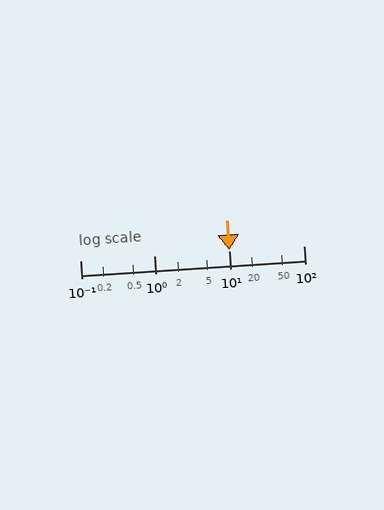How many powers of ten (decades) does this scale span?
The scale spans 3 decades, from 0.1 to 100.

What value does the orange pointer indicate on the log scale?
The pointer indicates approximately 9.9.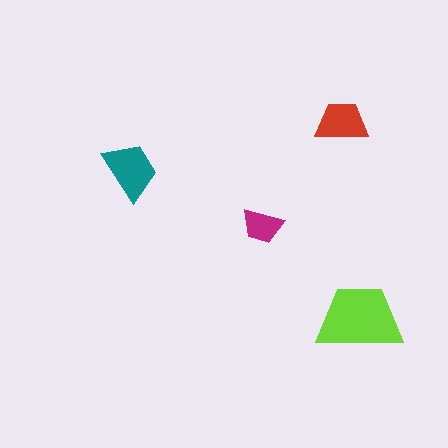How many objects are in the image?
There are 4 objects in the image.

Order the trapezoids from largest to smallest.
the lime one, the teal one, the red one, the magenta one.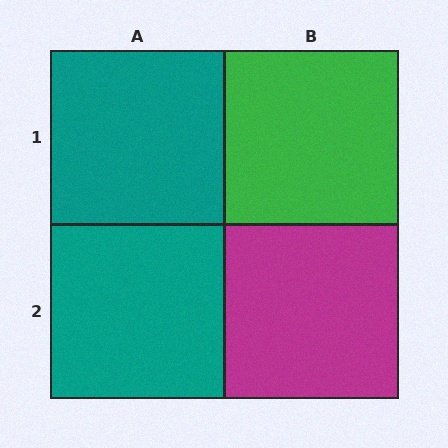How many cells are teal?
2 cells are teal.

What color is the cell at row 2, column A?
Teal.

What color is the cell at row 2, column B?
Magenta.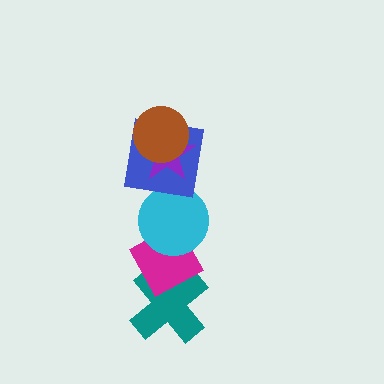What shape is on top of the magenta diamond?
The cyan circle is on top of the magenta diamond.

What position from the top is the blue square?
The blue square is 3rd from the top.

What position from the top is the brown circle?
The brown circle is 1st from the top.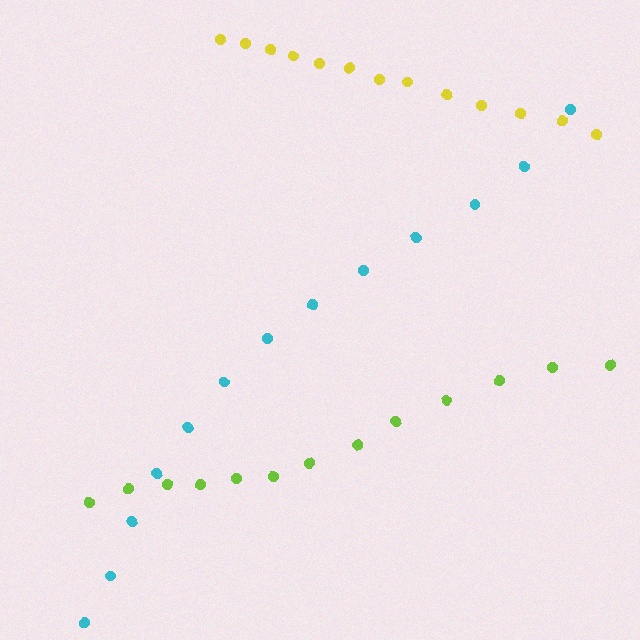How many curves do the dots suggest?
There are 3 distinct paths.